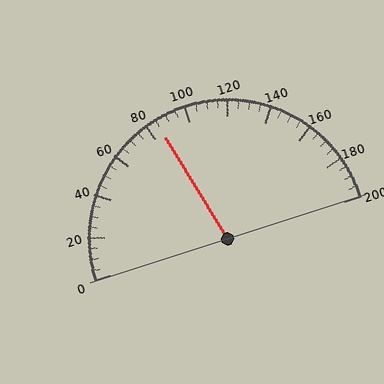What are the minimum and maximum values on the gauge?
The gauge ranges from 0 to 200.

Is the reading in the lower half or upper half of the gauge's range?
The reading is in the lower half of the range (0 to 200).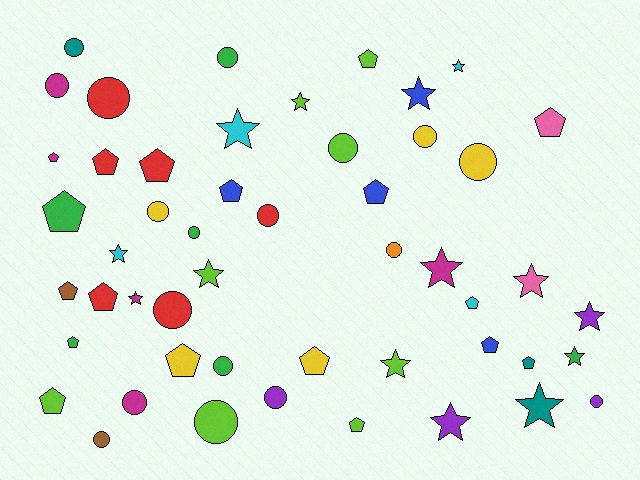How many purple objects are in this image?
There are 4 purple objects.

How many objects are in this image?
There are 50 objects.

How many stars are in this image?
There are 14 stars.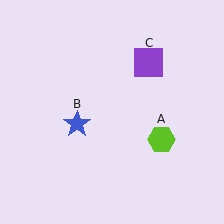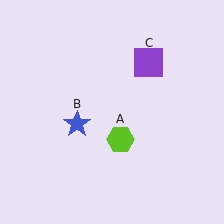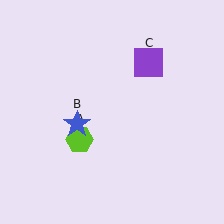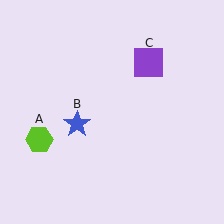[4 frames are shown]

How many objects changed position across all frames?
1 object changed position: lime hexagon (object A).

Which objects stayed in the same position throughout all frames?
Blue star (object B) and purple square (object C) remained stationary.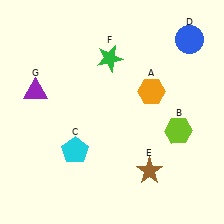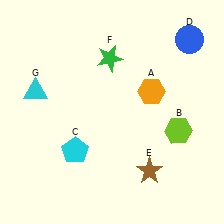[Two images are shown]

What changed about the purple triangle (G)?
In Image 1, G is purple. In Image 2, it changed to cyan.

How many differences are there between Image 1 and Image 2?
There is 1 difference between the two images.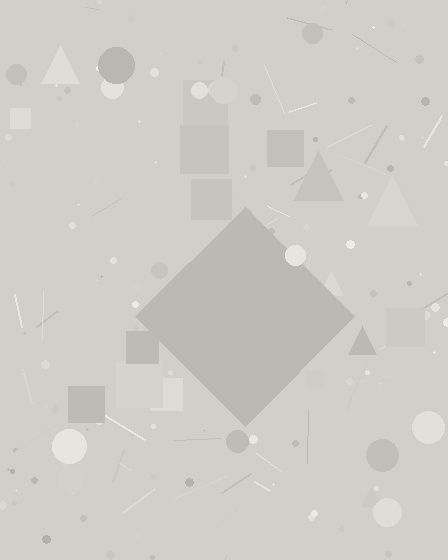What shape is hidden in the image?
A diamond is hidden in the image.